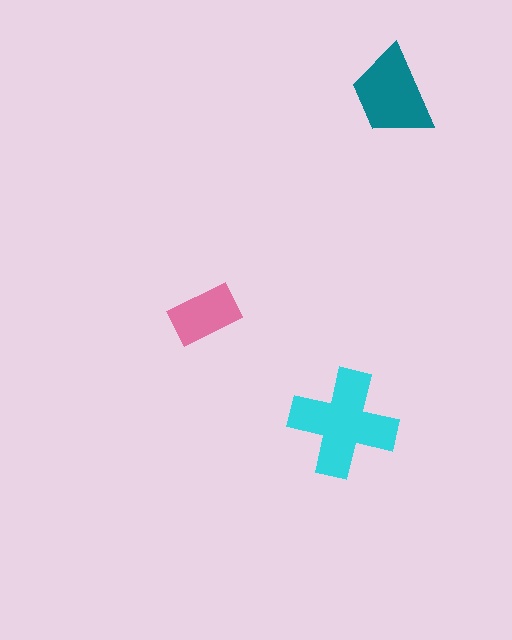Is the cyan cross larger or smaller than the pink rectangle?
Larger.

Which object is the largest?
The cyan cross.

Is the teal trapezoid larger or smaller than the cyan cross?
Smaller.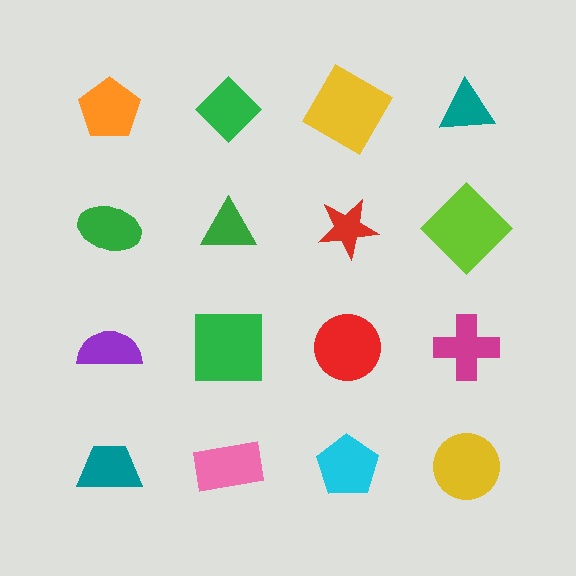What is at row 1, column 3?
A yellow diamond.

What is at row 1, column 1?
An orange pentagon.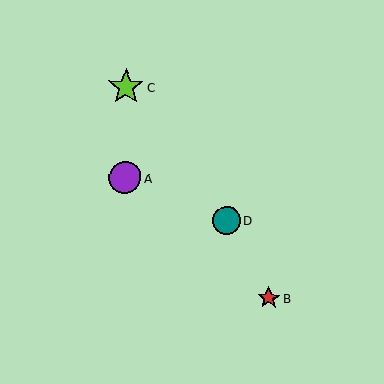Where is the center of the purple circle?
The center of the purple circle is at (125, 178).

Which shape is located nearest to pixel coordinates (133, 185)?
The purple circle (labeled A) at (125, 178) is nearest to that location.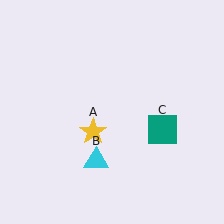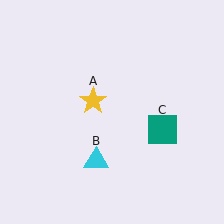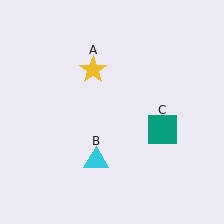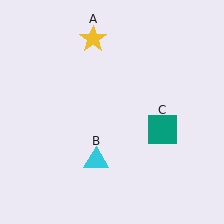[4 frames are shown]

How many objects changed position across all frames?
1 object changed position: yellow star (object A).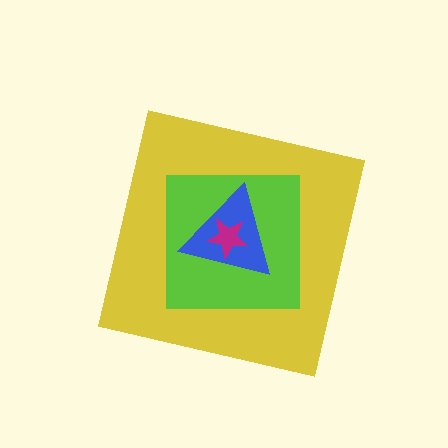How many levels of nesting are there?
4.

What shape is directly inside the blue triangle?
The magenta star.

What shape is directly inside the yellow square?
The lime square.